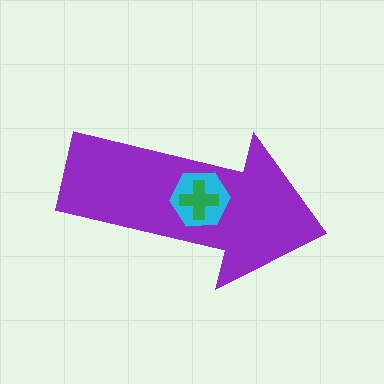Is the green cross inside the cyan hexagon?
Yes.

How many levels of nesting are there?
3.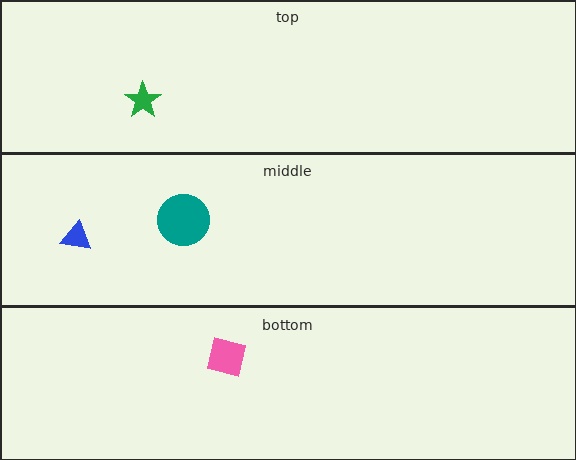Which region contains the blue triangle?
The middle region.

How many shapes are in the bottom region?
1.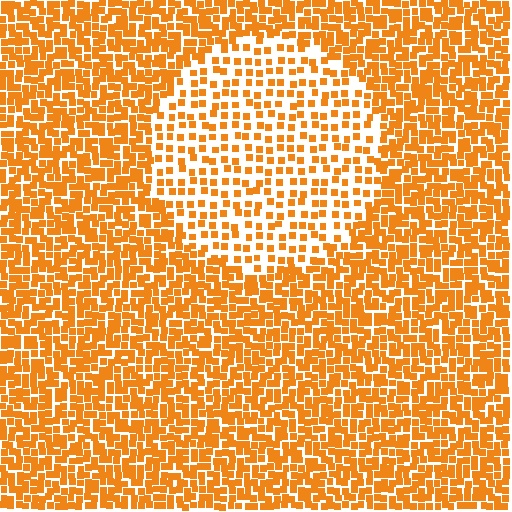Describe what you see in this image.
The image contains small orange elements arranged at two different densities. A circle-shaped region is visible where the elements are less densely packed than the surrounding area.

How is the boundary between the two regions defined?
The boundary is defined by a change in element density (approximately 2.1x ratio). All elements are the same color, size, and shape.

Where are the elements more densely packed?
The elements are more densely packed outside the circle boundary.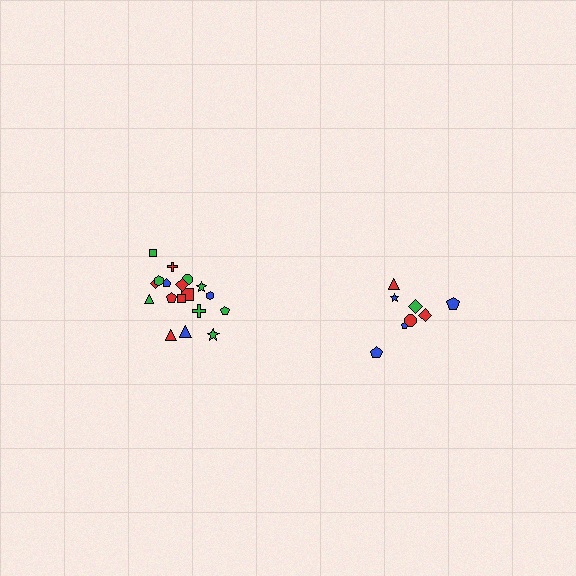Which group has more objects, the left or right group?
The left group.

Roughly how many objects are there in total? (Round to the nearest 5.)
Roughly 25 objects in total.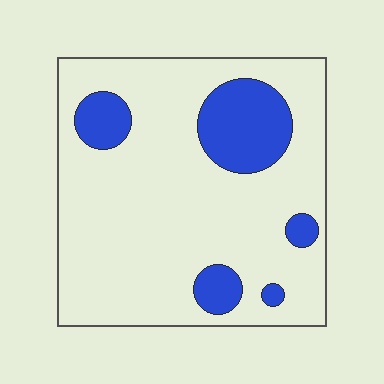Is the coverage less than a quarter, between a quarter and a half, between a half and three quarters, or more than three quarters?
Less than a quarter.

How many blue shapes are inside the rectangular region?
5.